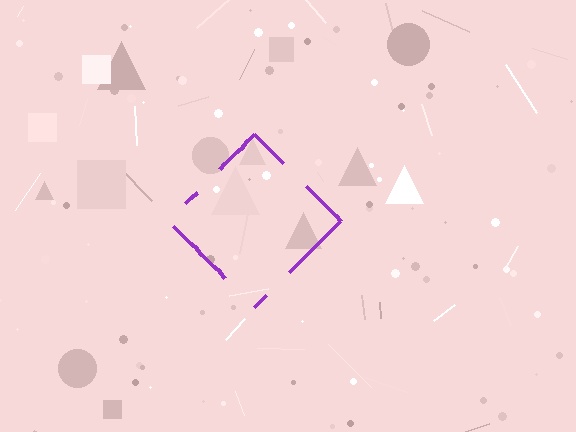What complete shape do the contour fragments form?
The contour fragments form a diamond.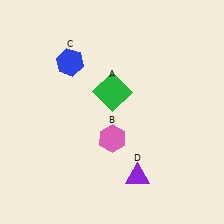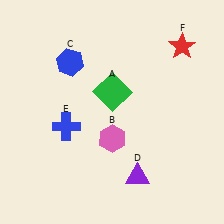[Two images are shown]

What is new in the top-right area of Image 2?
A red star (F) was added in the top-right area of Image 2.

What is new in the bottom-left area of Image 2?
A blue cross (E) was added in the bottom-left area of Image 2.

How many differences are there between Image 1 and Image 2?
There are 2 differences between the two images.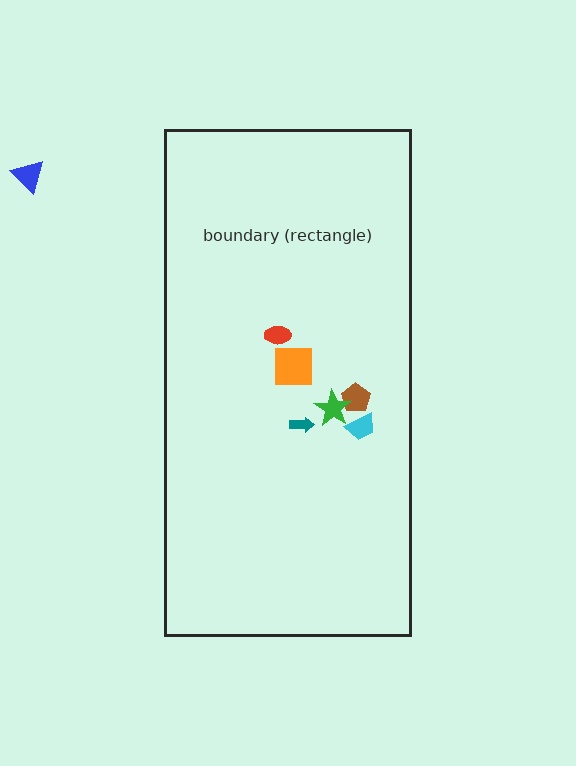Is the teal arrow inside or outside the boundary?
Inside.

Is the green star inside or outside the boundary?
Inside.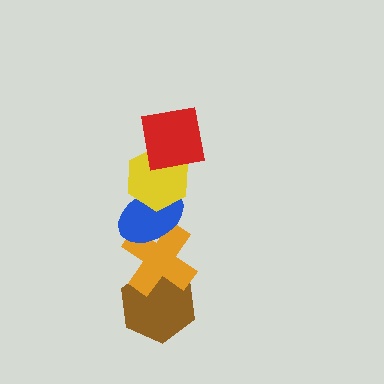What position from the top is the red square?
The red square is 1st from the top.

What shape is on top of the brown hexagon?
The orange cross is on top of the brown hexagon.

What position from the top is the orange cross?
The orange cross is 4th from the top.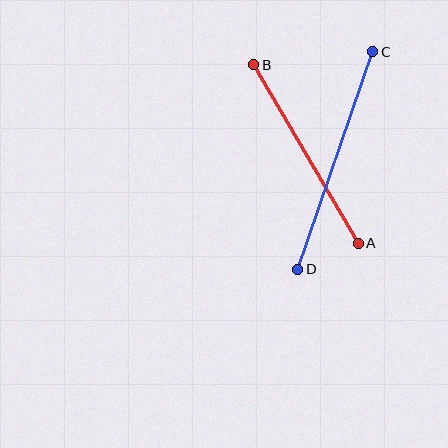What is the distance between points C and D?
The distance is approximately 230 pixels.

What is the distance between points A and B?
The distance is approximately 206 pixels.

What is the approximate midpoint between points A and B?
The midpoint is at approximately (306, 154) pixels.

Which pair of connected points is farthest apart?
Points C and D are farthest apart.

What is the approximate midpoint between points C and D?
The midpoint is at approximately (335, 161) pixels.